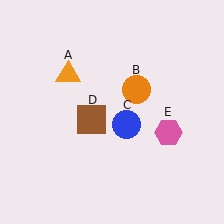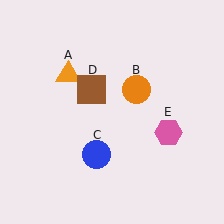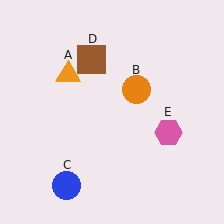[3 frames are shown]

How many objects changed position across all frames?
2 objects changed position: blue circle (object C), brown square (object D).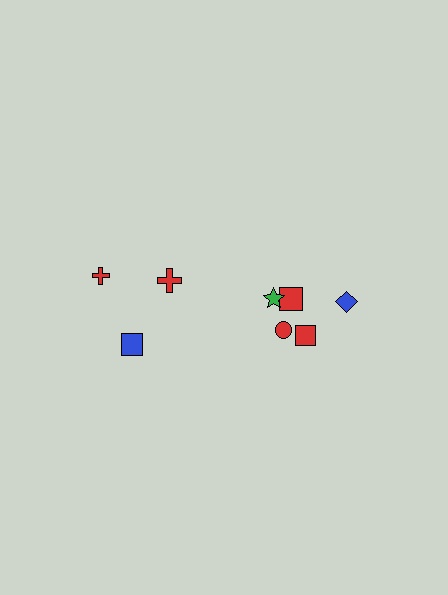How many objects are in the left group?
There are 3 objects.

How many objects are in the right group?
There are 5 objects.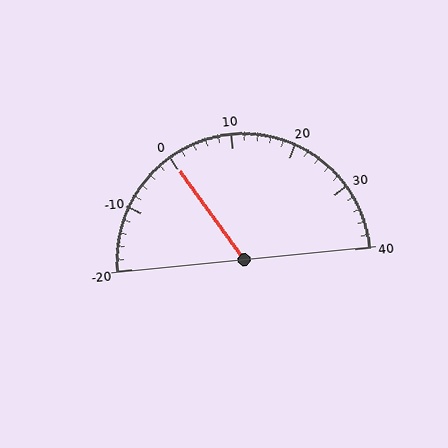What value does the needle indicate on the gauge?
The needle indicates approximately 0.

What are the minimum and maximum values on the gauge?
The gauge ranges from -20 to 40.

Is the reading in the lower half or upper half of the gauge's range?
The reading is in the lower half of the range (-20 to 40).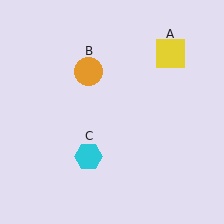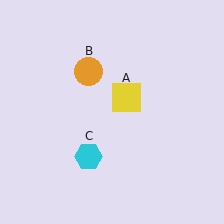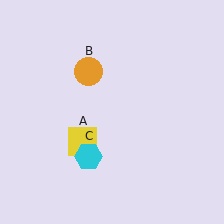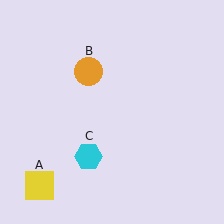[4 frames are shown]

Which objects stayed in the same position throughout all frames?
Orange circle (object B) and cyan hexagon (object C) remained stationary.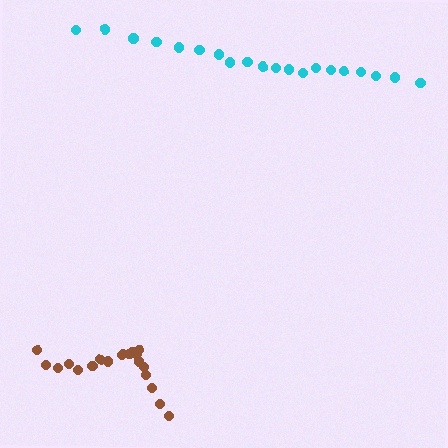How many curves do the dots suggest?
There are 2 distinct paths.